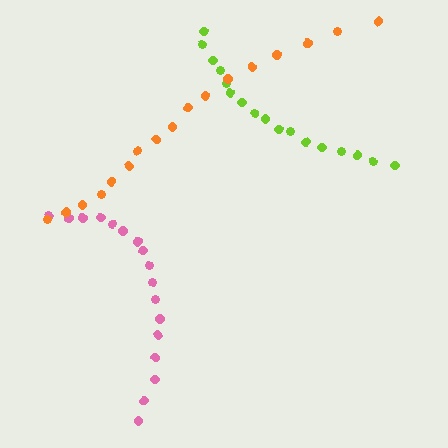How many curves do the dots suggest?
There are 3 distinct paths.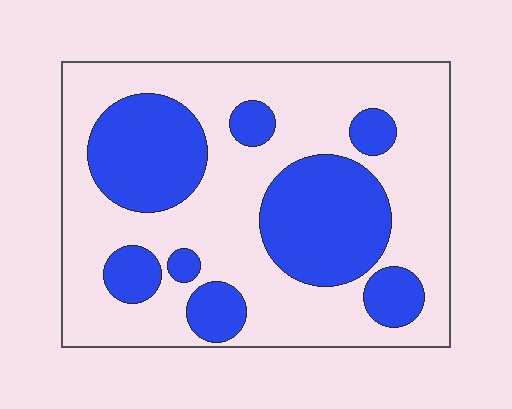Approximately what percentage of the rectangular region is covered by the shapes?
Approximately 35%.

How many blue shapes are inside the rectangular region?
8.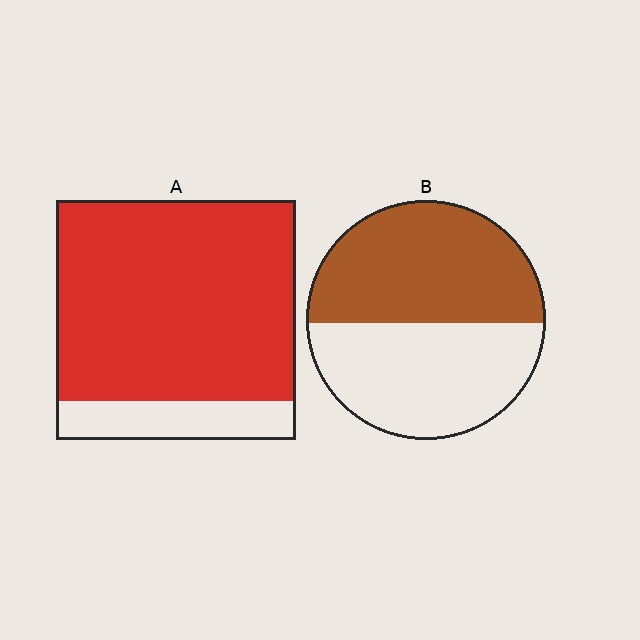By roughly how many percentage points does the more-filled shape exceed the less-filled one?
By roughly 30 percentage points (A over B).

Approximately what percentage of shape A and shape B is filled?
A is approximately 85% and B is approximately 50%.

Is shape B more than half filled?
Roughly half.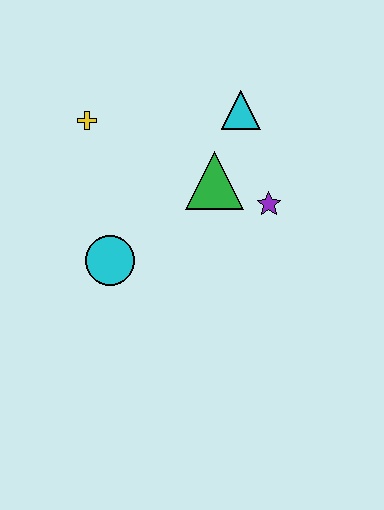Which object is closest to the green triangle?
The purple star is closest to the green triangle.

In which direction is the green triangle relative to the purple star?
The green triangle is to the left of the purple star.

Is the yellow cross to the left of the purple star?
Yes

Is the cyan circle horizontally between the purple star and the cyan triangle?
No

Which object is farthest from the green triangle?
The yellow cross is farthest from the green triangle.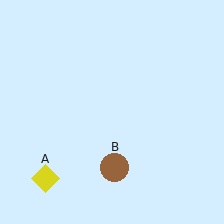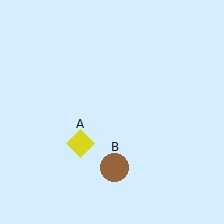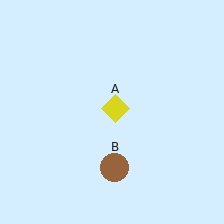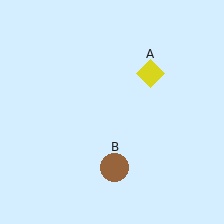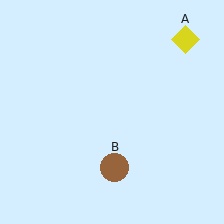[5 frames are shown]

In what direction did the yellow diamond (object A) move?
The yellow diamond (object A) moved up and to the right.